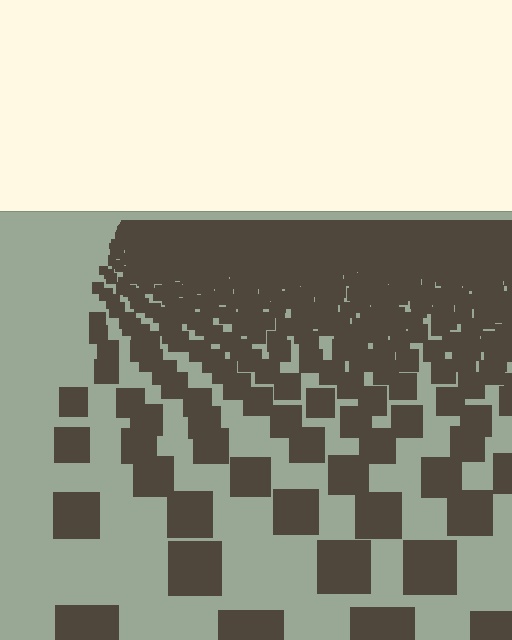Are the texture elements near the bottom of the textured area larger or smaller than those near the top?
Larger. Near the bottom, elements are closer to the viewer and appear at a bigger on-screen size.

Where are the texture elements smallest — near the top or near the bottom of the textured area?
Near the top.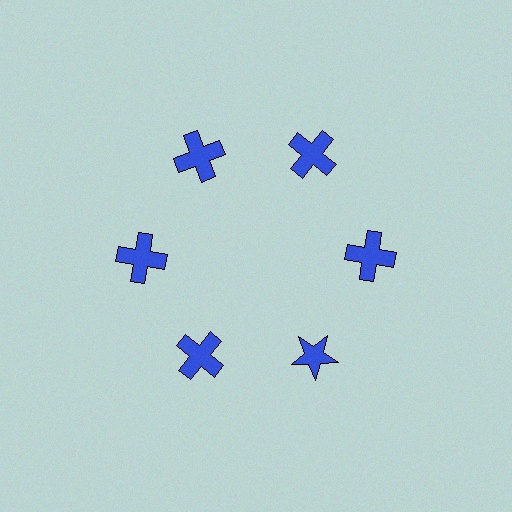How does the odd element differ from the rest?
It has a different shape: star instead of cross.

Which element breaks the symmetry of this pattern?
The blue star at roughly the 5 o'clock position breaks the symmetry. All other shapes are blue crosses.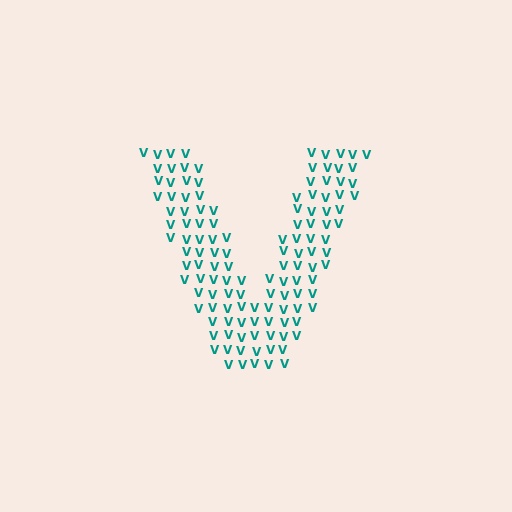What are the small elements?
The small elements are letter V's.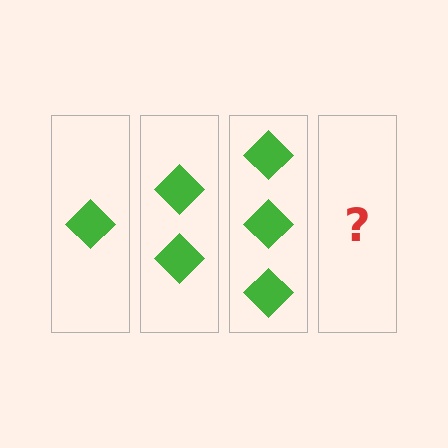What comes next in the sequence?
The next element should be 4 diamonds.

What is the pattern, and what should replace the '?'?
The pattern is that each step adds one more diamond. The '?' should be 4 diamonds.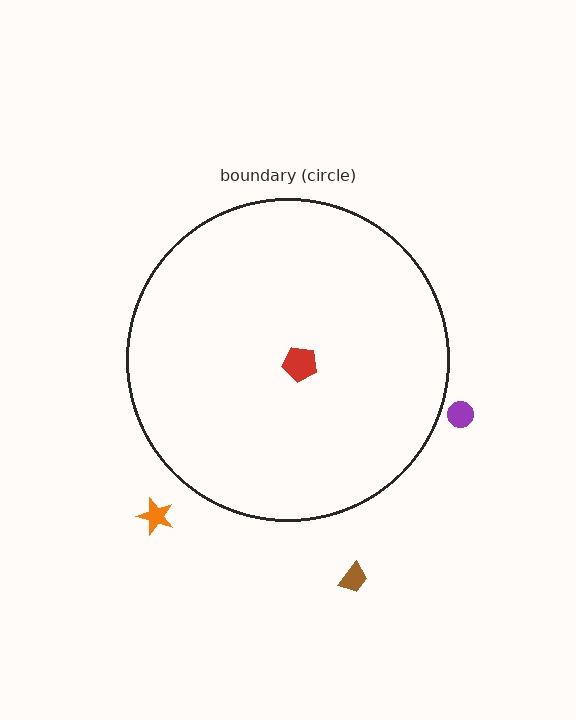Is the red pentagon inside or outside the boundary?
Inside.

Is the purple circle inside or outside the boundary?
Outside.